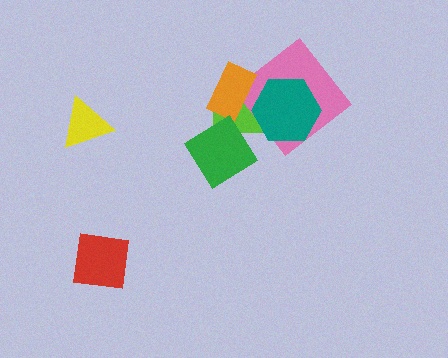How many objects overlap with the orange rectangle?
1 object overlaps with the orange rectangle.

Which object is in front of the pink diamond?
The teal hexagon is in front of the pink diamond.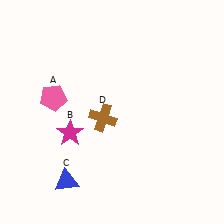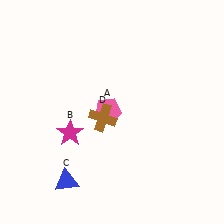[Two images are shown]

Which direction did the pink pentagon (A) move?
The pink pentagon (A) moved right.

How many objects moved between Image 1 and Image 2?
1 object moved between the two images.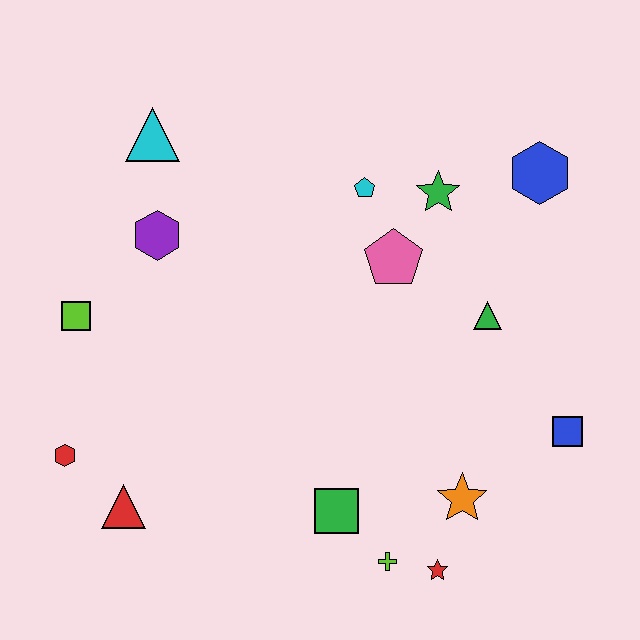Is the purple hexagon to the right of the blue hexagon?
No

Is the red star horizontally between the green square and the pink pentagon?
No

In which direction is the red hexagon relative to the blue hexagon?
The red hexagon is to the left of the blue hexagon.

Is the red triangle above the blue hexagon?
No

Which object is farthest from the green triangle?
The red hexagon is farthest from the green triangle.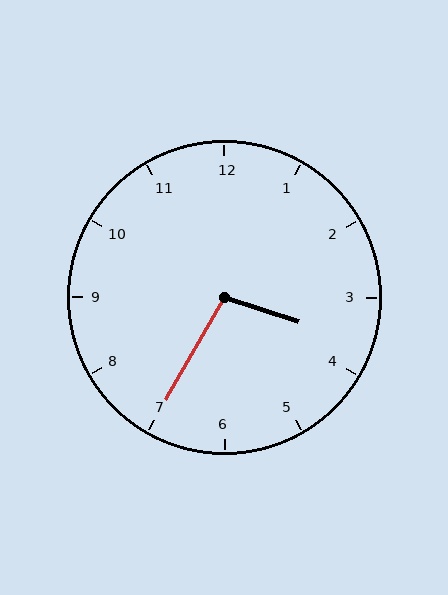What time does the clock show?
3:35.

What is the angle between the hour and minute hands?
Approximately 102 degrees.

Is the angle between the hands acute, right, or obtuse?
It is obtuse.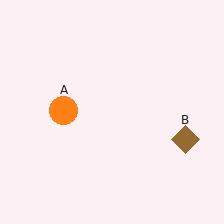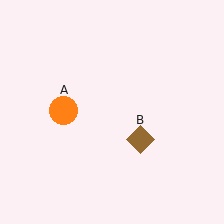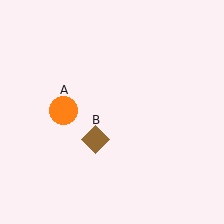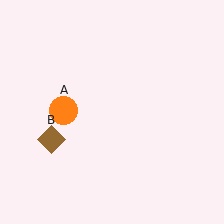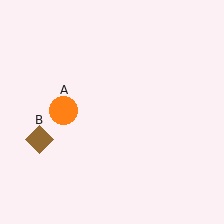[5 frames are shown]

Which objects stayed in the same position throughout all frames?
Orange circle (object A) remained stationary.